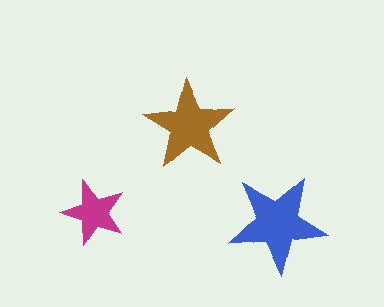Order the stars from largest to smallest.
the blue one, the brown one, the magenta one.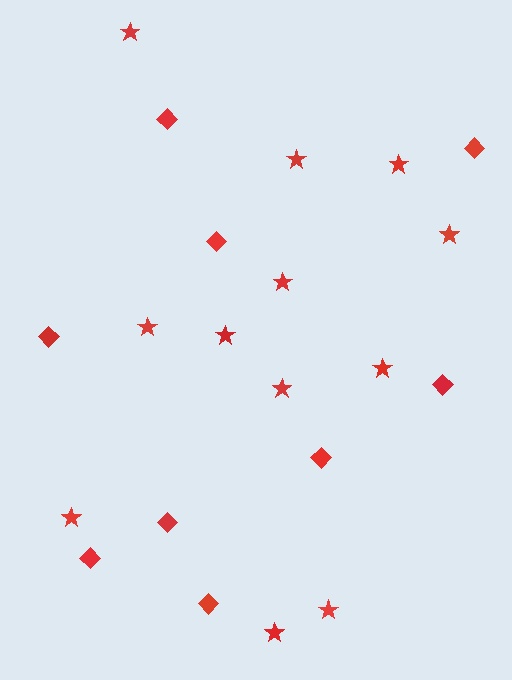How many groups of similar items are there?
There are 2 groups: one group of diamonds (9) and one group of stars (12).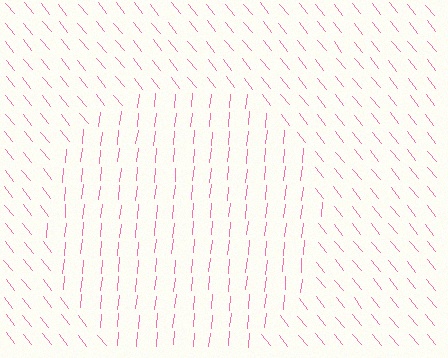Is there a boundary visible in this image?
Yes, there is a texture boundary formed by a change in line orientation.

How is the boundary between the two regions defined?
The boundary is defined purely by a change in line orientation (approximately 45 degrees difference). All lines are the same color and thickness.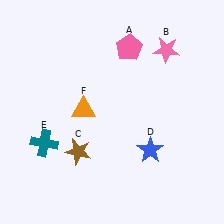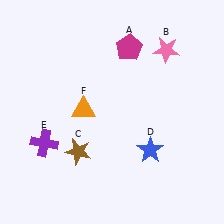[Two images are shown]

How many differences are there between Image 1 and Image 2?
There are 2 differences between the two images.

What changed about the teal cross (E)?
In Image 1, E is teal. In Image 2, it changed to purple.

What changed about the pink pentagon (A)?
In Image 1, A is pink. In Image 2, it changed to magenta.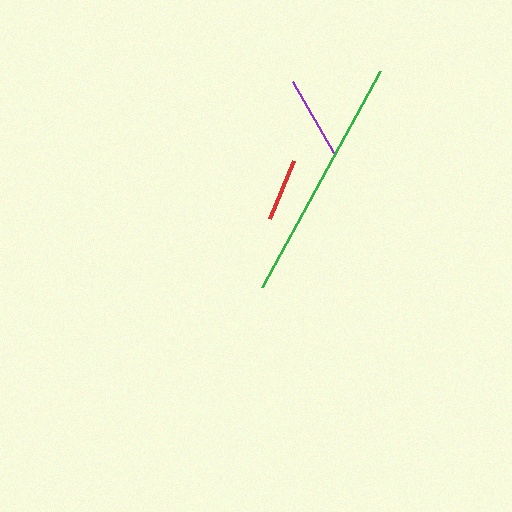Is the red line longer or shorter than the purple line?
The purple line is longer than the red line.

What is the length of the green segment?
The green segment is approximately 246 pixels long.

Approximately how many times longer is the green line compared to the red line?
The green line is approximately 3.9 times the length of the red line.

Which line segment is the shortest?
The red line is the shortest at approximately 62 pixels.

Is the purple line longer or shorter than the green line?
The green line is longer than the purple line.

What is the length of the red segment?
The red segment is approximately 62 pixels long.